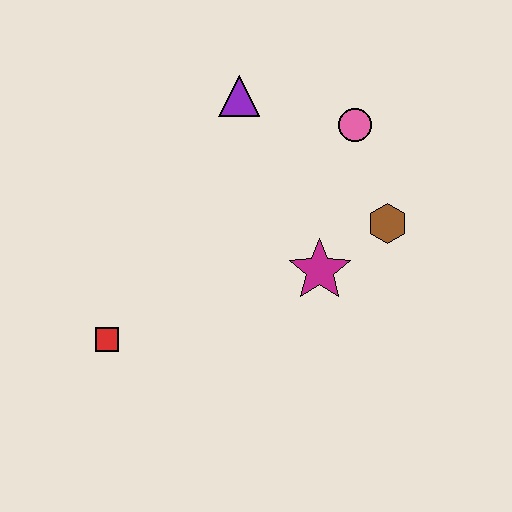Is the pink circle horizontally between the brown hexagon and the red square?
Yes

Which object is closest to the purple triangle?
The pink circle is closest to the purple triangle.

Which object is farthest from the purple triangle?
The red square is farthest from the purple triangle.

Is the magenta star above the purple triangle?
No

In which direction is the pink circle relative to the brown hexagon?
The pink circle is above the brown hexagon.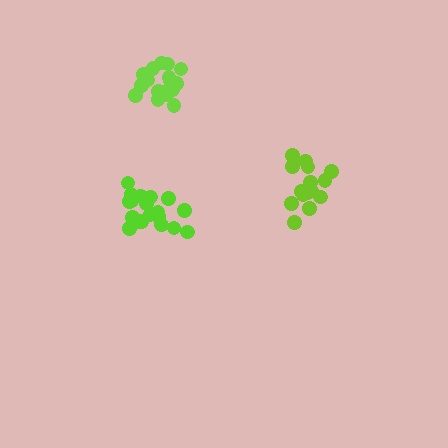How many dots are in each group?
Group 1: 17 dots, Group 2: 18 dots, Group 3: 19 dots (54 total).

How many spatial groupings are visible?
There are 3 spatial groupings.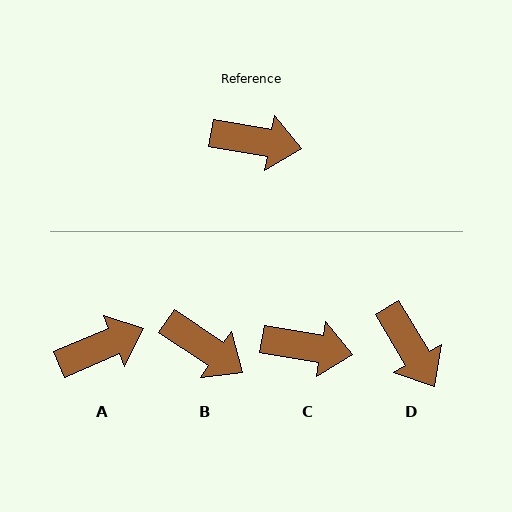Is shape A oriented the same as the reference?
No, it is off by about 33 degrees.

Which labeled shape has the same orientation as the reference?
C.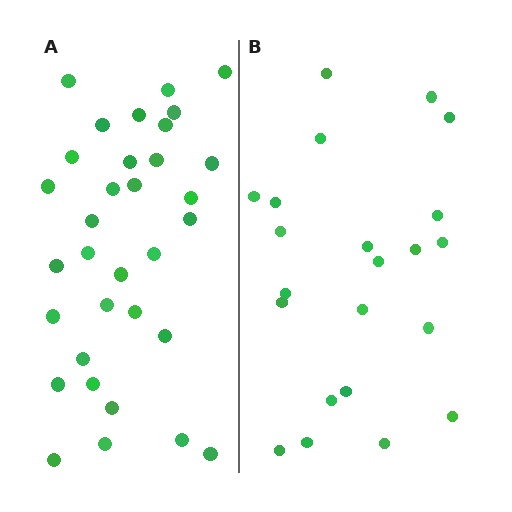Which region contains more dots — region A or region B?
Region A (the left region) has more dots.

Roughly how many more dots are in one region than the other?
Region A has roughly 12 or so more dots than region B.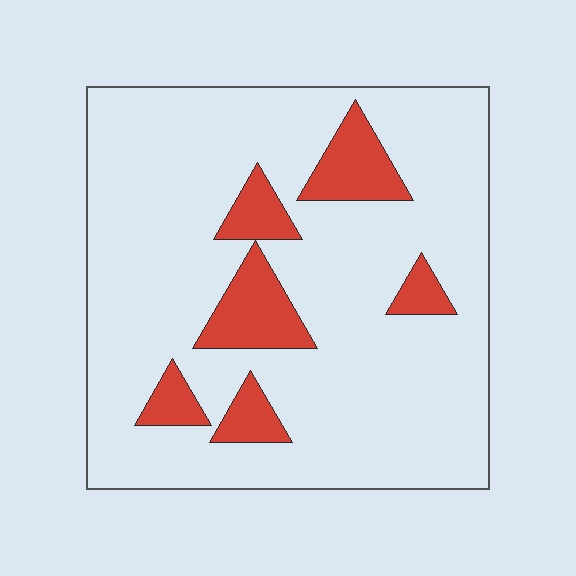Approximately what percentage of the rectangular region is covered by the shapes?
Approximately 15%.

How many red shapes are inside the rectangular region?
6.